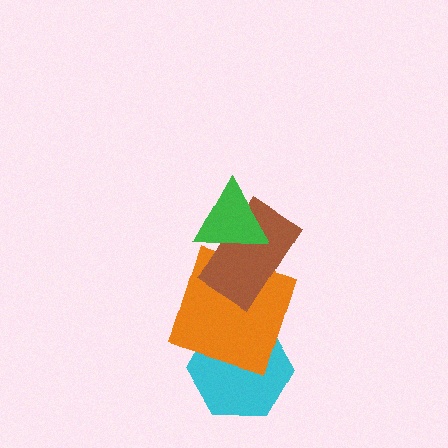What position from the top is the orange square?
The orange square is 3rd from the top.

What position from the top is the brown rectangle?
The brown rectangle is 2nd from the top.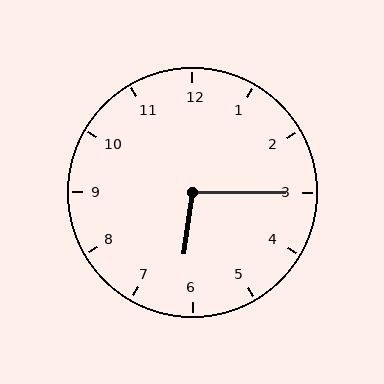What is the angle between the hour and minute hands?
Approximately 98 degrees.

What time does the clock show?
6:15.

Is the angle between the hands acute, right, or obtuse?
It is obtuse.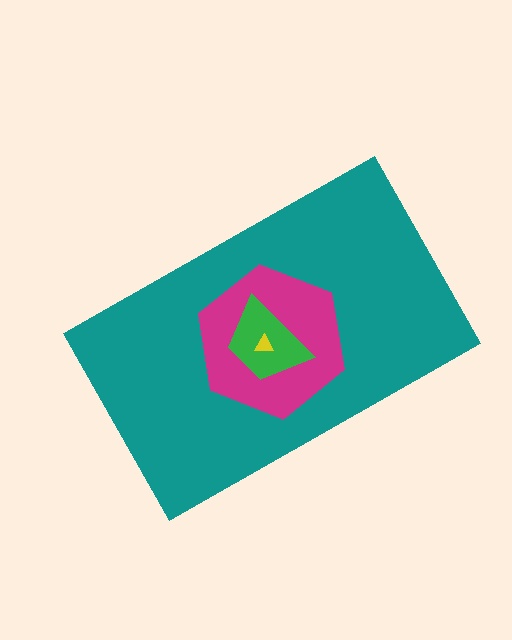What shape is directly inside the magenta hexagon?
The green trapezoid.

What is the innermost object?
The yellow triangle.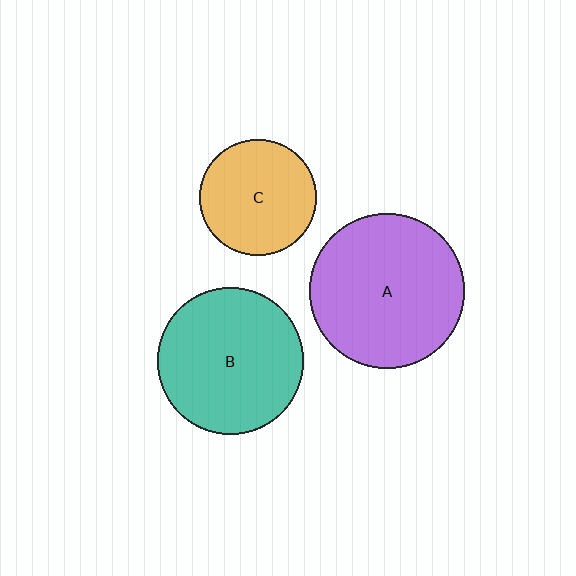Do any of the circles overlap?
No, none of the circles overlap.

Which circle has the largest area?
Circle A (purple).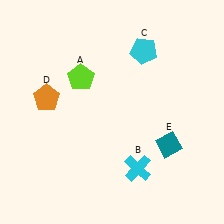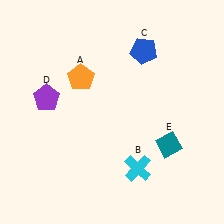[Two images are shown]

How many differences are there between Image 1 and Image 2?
There are 3 differences between the two images.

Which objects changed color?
A changed from lime to orange. C changed from cyan to blue. D changed from orange to purple.